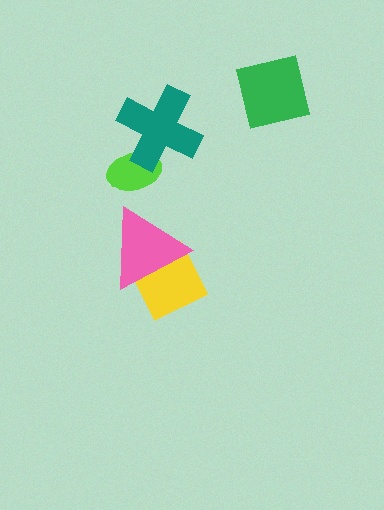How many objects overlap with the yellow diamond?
1 object overlaps with the yellow diamond.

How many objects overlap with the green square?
0 objects overlap with the green square.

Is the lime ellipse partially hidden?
Yes, it is partially covered by another shape.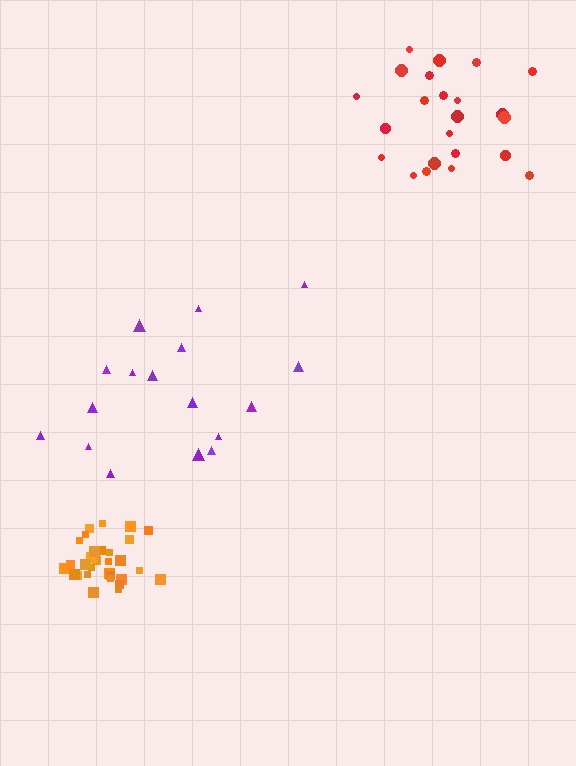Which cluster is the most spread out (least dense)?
Purple.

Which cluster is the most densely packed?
Orange.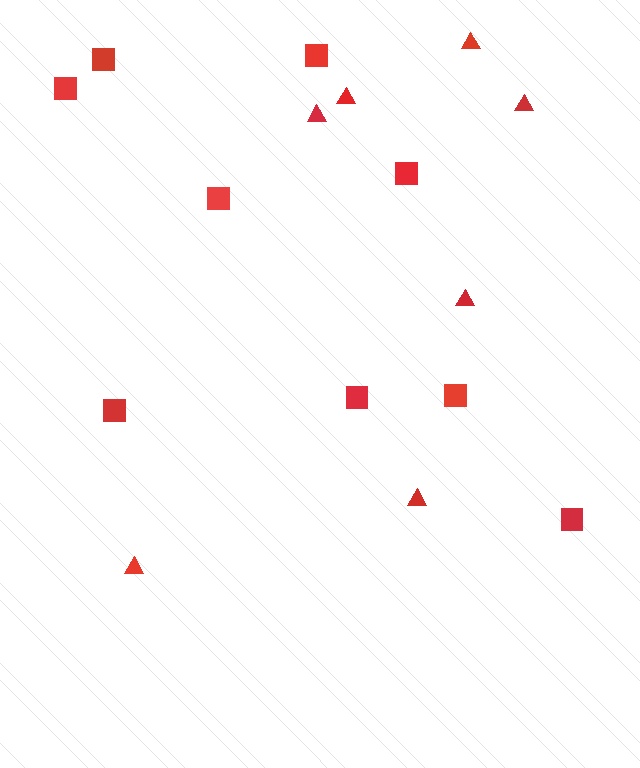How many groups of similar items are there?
There are 2 groups: one group of triangles (7) and one group of squares (9).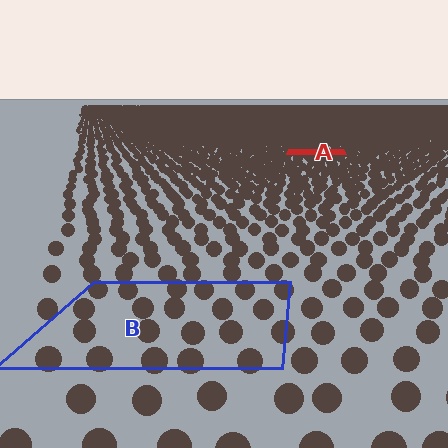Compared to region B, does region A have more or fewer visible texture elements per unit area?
Region A has more texture elements per unit area — they are packed more densely because it is farther away.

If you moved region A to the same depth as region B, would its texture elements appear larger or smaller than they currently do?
They would appear larger. At a closer depth, the same texture elements are projected at a bigger on-screen size.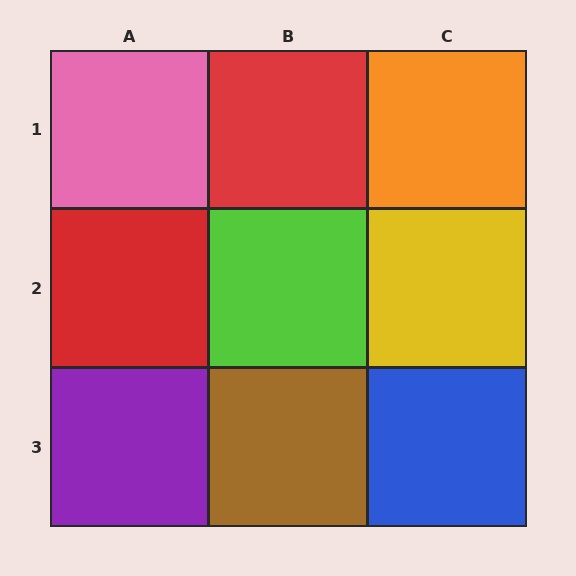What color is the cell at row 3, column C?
Blue.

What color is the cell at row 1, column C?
Orange.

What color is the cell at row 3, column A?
Purple.